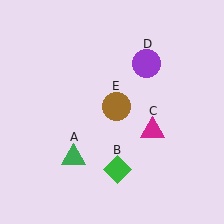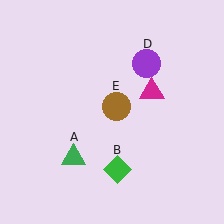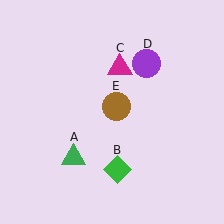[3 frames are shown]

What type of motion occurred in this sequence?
The magenta triangle (object C) rotated counterclockwise around the center of the scene.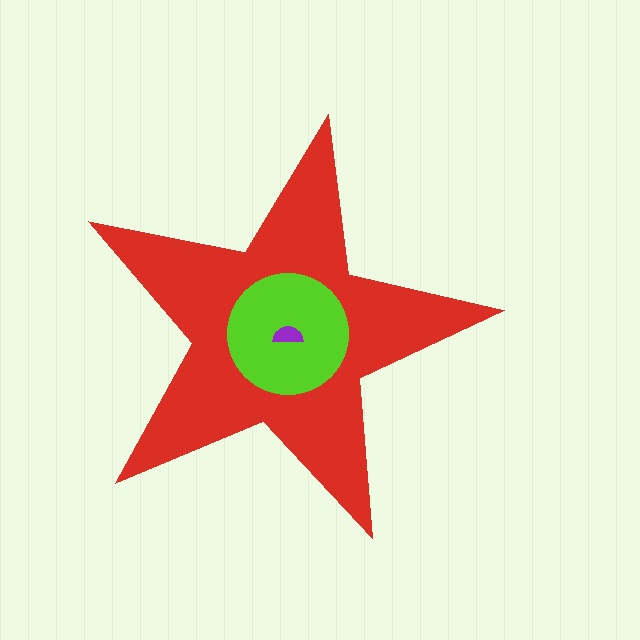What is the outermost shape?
The red star.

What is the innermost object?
The purple semicircle.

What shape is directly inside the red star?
The lime circle.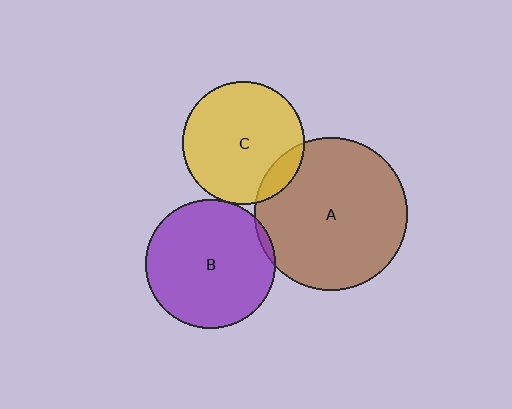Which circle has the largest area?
Circle A (brown).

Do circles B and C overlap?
Yes.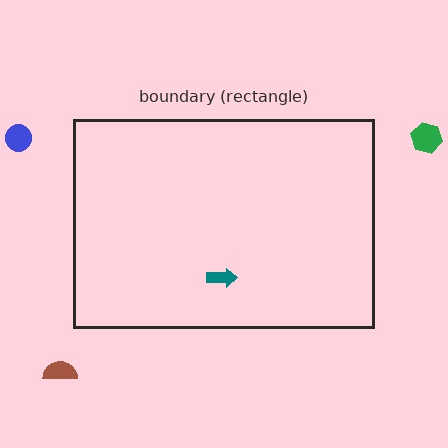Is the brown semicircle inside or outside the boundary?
Outside.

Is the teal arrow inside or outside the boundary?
Inside.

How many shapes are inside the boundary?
1 inside, 3 outside.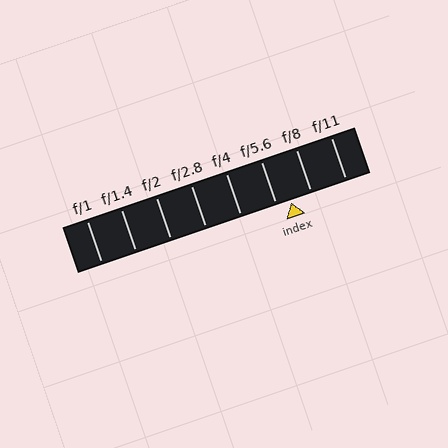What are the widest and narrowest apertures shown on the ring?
The widest aperture shown is f/1 and the narrowest is f/11.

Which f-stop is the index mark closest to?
The index mark is closest to f/5.6.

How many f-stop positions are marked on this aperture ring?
There are 8 f-stop positions marked.